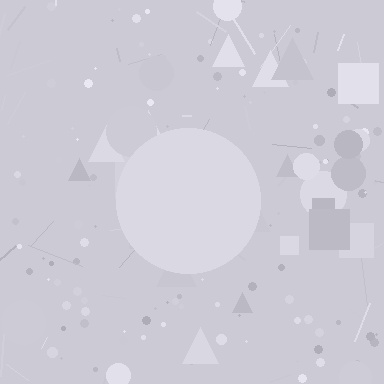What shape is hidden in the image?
A circle is hidden in the image.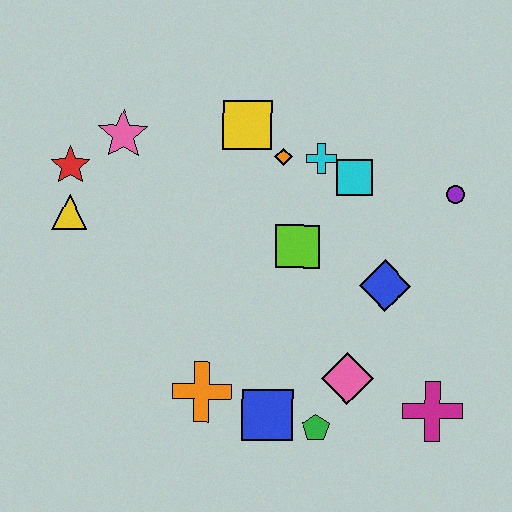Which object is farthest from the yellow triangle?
The magenta cross is farthest from the yellow triangle.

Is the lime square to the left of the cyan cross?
Yes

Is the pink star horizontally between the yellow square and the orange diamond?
No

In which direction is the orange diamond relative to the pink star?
The orange diamond is to the right of the pink star.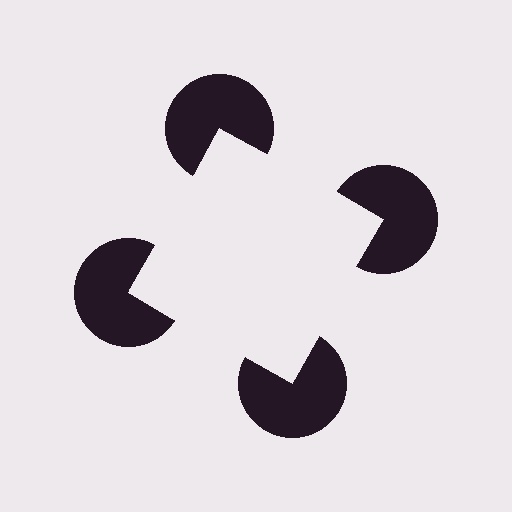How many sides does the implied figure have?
4 sides.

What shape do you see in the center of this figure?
An illusory square — its edges are inferred from the aligned wedge cuts in the pac-man discs, not physically drawn.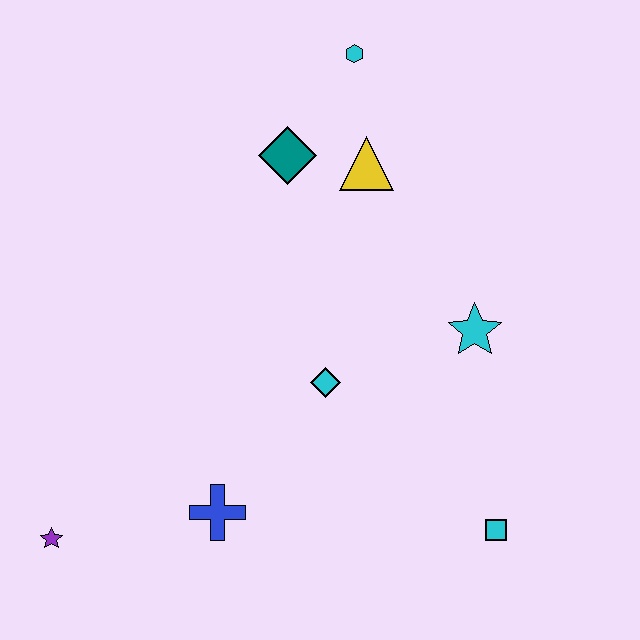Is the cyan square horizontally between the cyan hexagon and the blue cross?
No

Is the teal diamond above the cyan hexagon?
No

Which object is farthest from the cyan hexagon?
The purple star is farthest from the cyan hexagon.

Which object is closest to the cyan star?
The cyan diamond is closest to the cyan star.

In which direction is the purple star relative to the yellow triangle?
The purple star is below the yellow triangle.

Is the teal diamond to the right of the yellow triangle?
No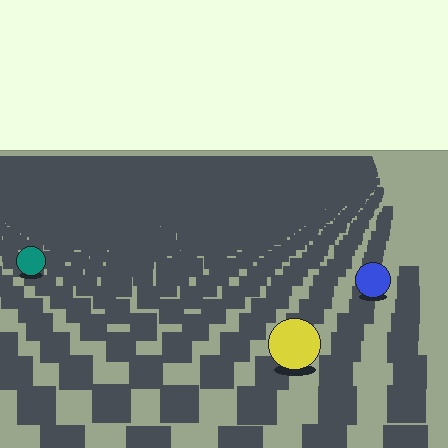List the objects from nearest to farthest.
From nearest to farthest: the yellow circle, the blue circle, the teal circle.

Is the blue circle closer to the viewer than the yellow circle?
No. The yellow circle is closer — you can tell from the texture gradient: the ground texture is coarser near it.